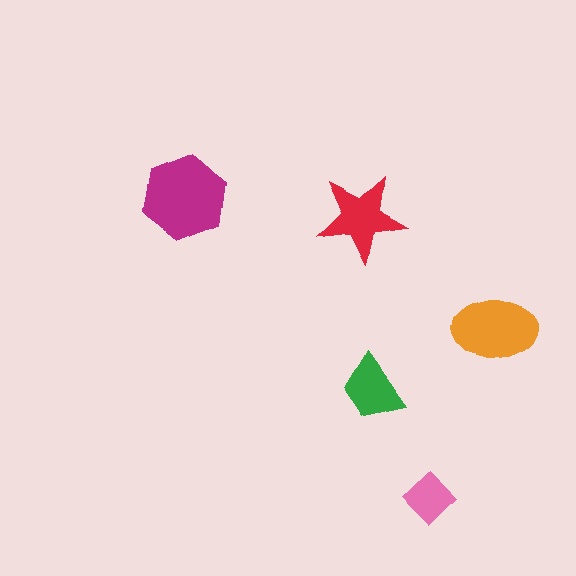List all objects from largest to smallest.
The magenta hexagon, the orange ellipse, the red star, the green trapezoid, the pink diamond.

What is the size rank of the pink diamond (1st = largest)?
5th.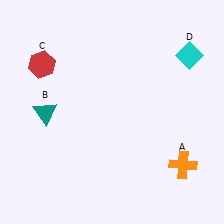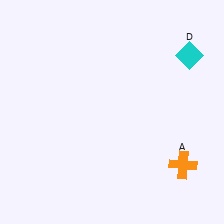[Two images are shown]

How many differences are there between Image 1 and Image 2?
There are 2 differences between the two images.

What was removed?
The teal triangle (B), the red hexagon (C) were removed in Image 2.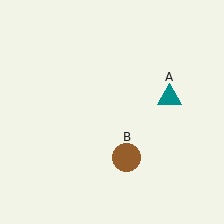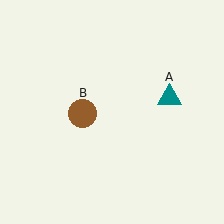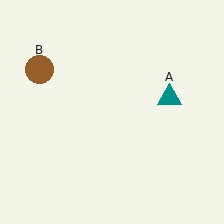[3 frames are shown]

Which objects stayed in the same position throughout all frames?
Teal triangle (object A) remained stationary.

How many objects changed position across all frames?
1 object changed position: brown circle (object B).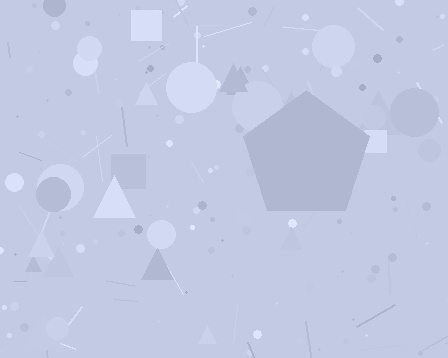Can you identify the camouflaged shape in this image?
The camouflaged shape is a pentagon.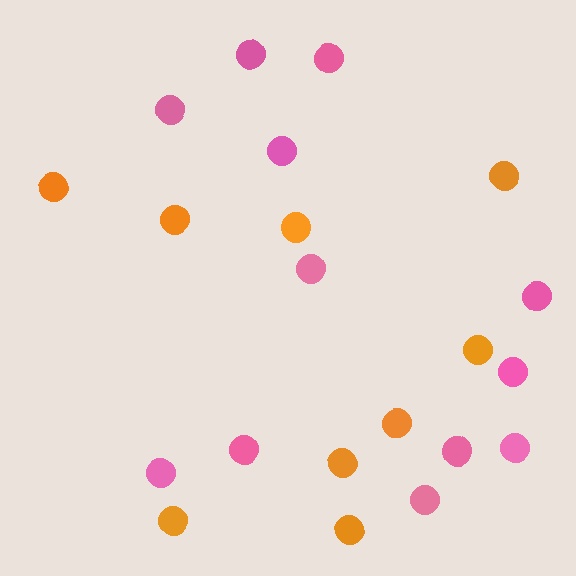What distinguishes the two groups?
There are 2 groups: one group of pink circles (12) and one group of orange circles (9).